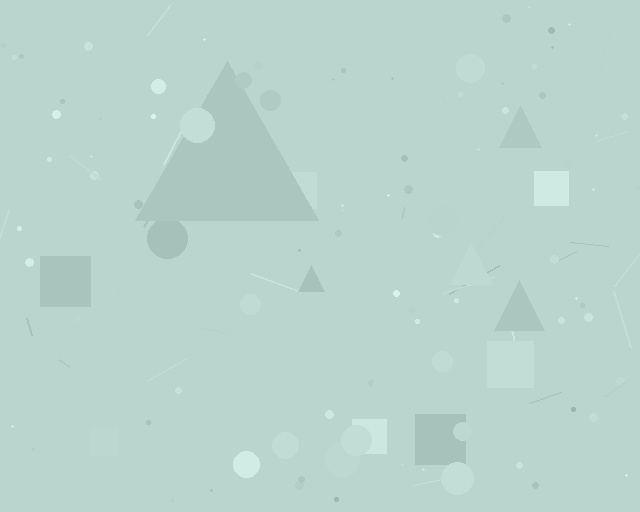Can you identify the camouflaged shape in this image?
The camouflaged shape is a triangle.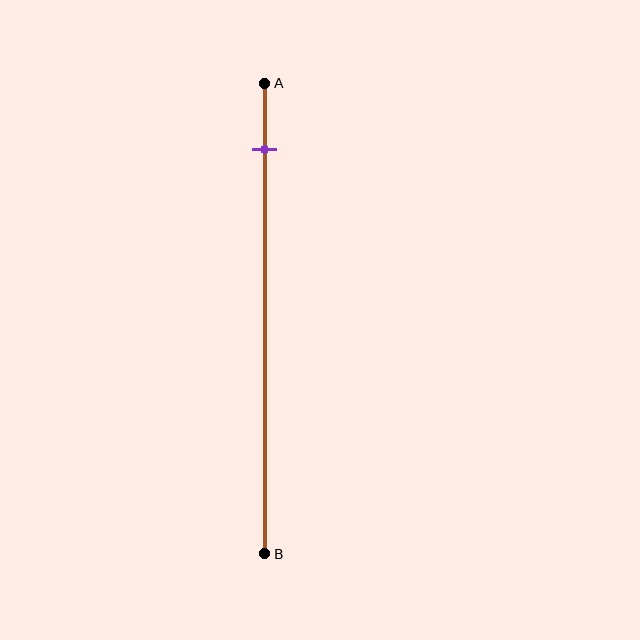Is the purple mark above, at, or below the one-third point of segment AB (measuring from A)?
The purple mark is above the one-third point of segment AB.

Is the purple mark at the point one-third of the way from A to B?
No, the mark is at about 15% from A, not at the 33% one-third point.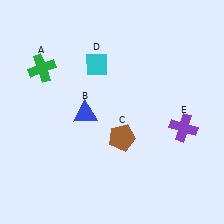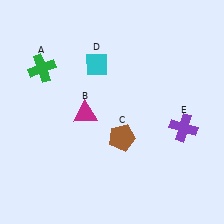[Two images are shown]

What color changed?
The triangle (B) changed from blue in Image 1 to magenta in Image 2.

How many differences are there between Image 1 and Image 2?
There is 1 difference between the two images.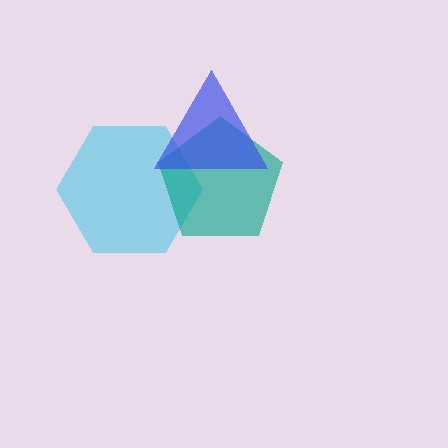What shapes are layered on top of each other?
The layered shapes are: a cyan hexagon, a teal pentagon, a blue triangle.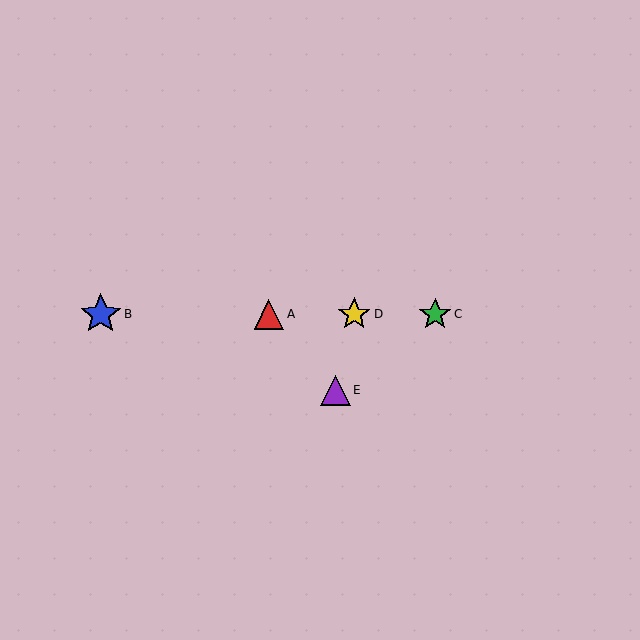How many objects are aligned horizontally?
4 objects (A, B, C, D) are aligned horizontally.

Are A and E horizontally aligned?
No, A is at y≈314 and E is at y≈391.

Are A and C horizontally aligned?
Yes, both are at y≈314.